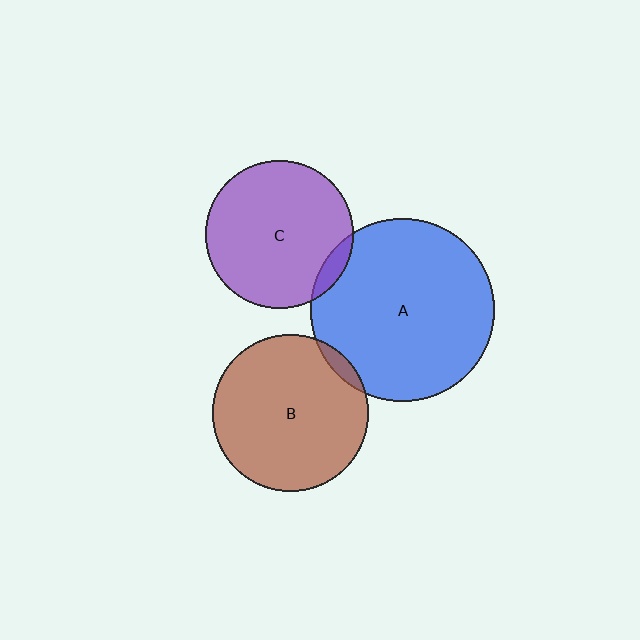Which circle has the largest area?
Circle A (blue).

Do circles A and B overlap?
Yes.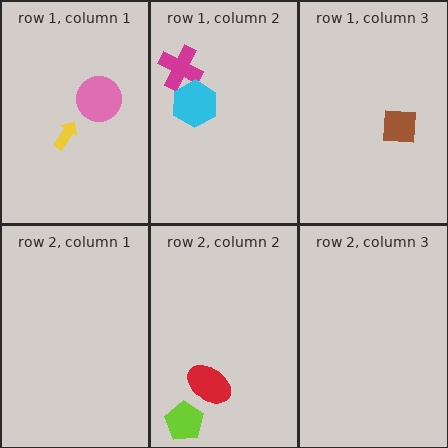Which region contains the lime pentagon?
The row 2, column 2 region.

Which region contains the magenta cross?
The row 1, column 2 region.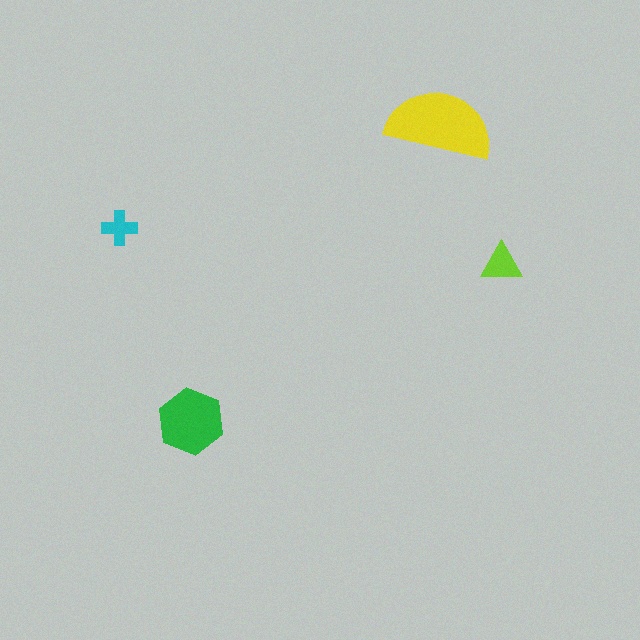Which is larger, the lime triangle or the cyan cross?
The lime triangle.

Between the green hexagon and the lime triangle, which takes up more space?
The green hexagon.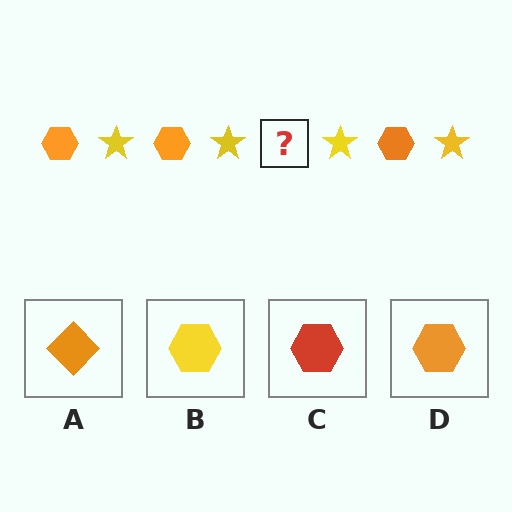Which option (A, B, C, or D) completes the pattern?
D.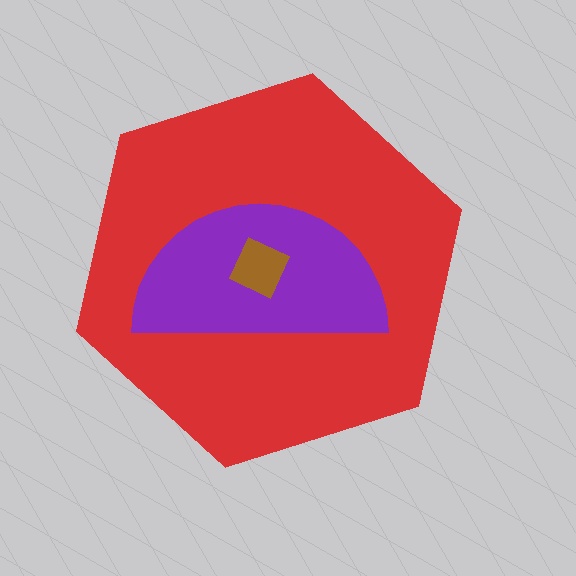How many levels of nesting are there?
3.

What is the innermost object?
The brown diamond.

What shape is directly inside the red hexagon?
The purple semicircle.